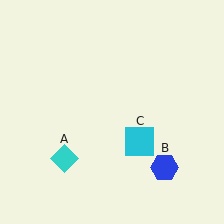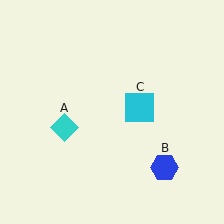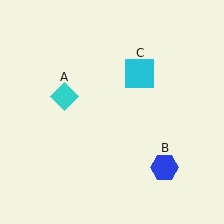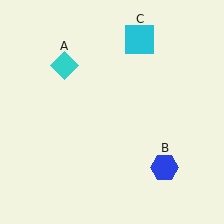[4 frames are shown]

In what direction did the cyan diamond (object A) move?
The cyan diamond (object A) moved up.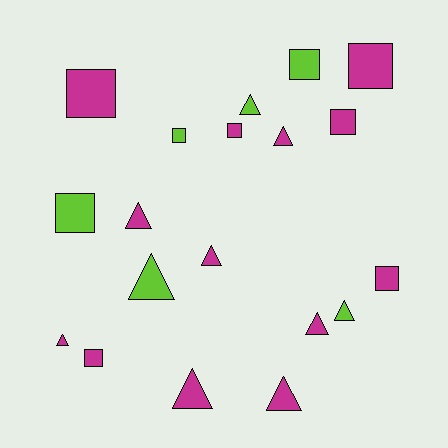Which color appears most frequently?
Magenta, with 13 objects.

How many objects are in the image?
There are 19 objects.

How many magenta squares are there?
There are 6 magenta squares.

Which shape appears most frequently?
Triangle, with 10 objects.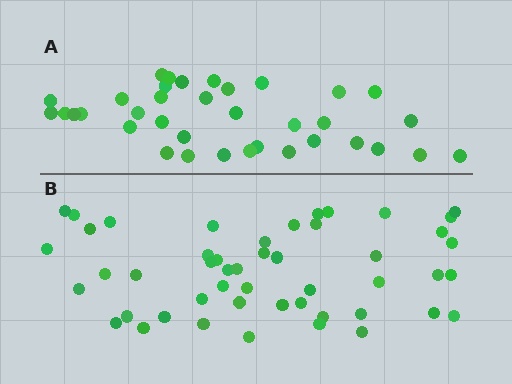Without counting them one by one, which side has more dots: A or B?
Region B (the bottom region) has more dots.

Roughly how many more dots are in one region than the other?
Region B has approximately 15 more dots than region A.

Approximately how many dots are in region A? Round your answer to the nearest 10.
About 40 dots. (The exact count is 36, which rounds to 40.)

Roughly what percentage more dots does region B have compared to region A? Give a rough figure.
About 35% more.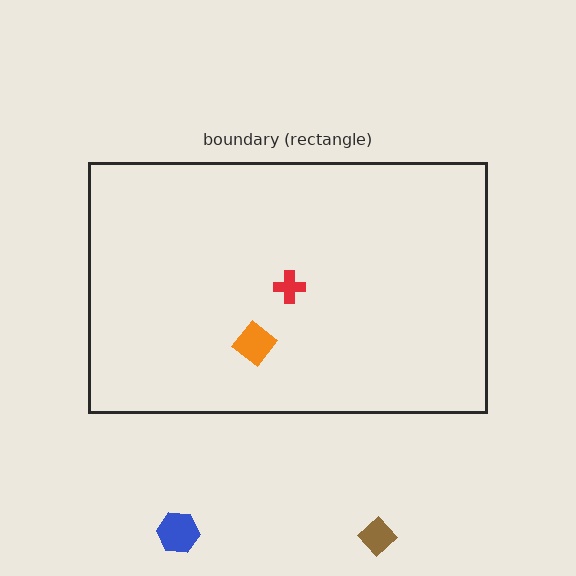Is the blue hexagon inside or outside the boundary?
Outside.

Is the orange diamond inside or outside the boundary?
Inside.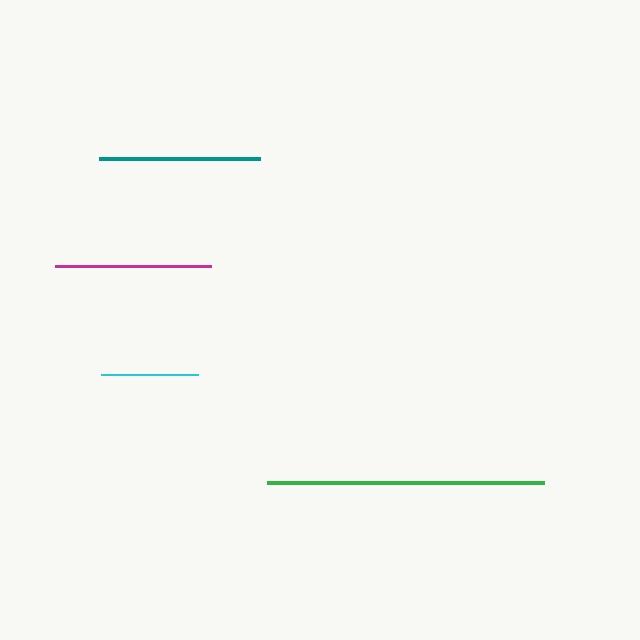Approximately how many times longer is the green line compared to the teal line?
The green line is approximately 1.7 times the length of the teal line.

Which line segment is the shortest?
The cyan line is the shortest at approximately 97 pixels.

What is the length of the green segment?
The green segment is approximately 276 pixels long.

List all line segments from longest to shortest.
From longest to shortest: green, teal, magenta, cyan.